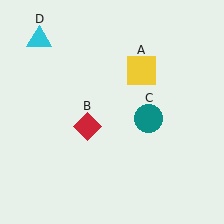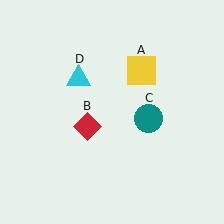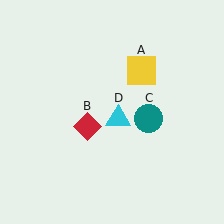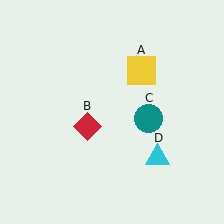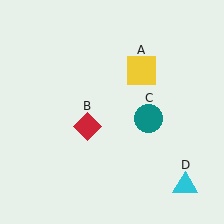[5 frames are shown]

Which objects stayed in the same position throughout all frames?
Yellow square (object A) and red diamond (object B) and teal circle (object C) remained stationary.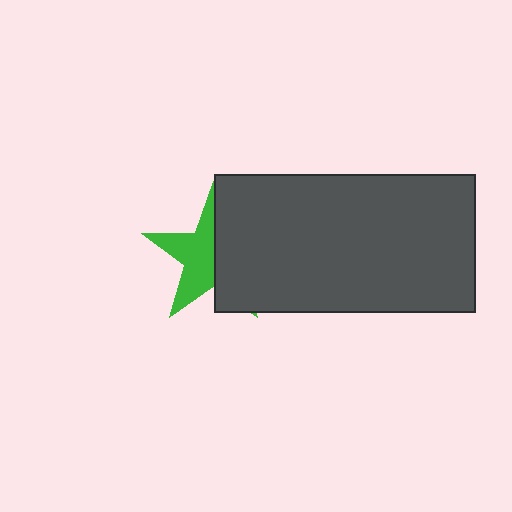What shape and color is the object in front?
The object in front is a dark gray rectangle.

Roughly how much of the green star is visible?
About half of it is visible (roughly 50%).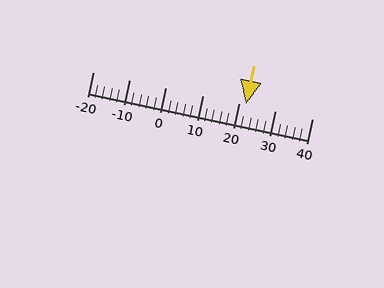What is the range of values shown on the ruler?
The ruler shows values from -20 to 40.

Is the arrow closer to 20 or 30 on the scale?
The arrow is closer to 20.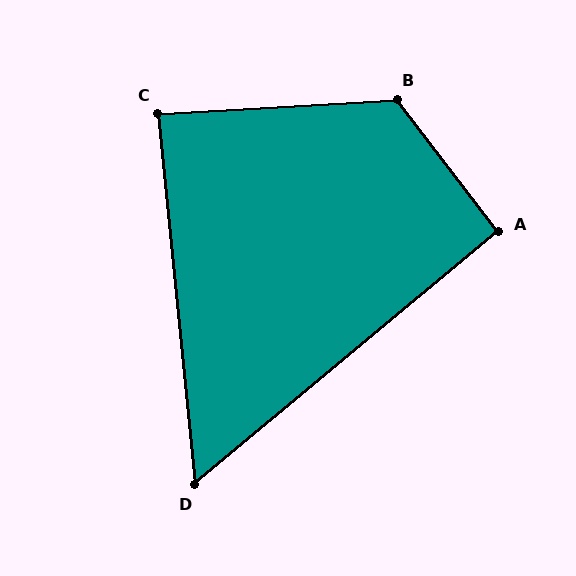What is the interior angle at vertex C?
Approximately 88 degrees (approximately right).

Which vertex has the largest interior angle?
B, at approximately 124 degrees.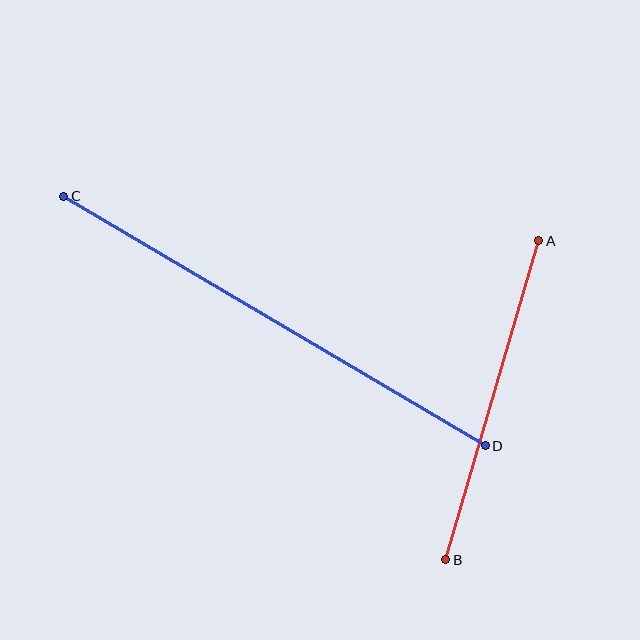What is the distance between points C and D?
The distance is approximately 490 pixels.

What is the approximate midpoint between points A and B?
The midpoint is at approximately (492, 400) pixels.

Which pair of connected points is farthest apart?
Points C and D are farthest apart.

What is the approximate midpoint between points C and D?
The midpoint is at approximately (275, 321) pixels.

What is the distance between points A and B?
The distance is approximately 332 pixels.